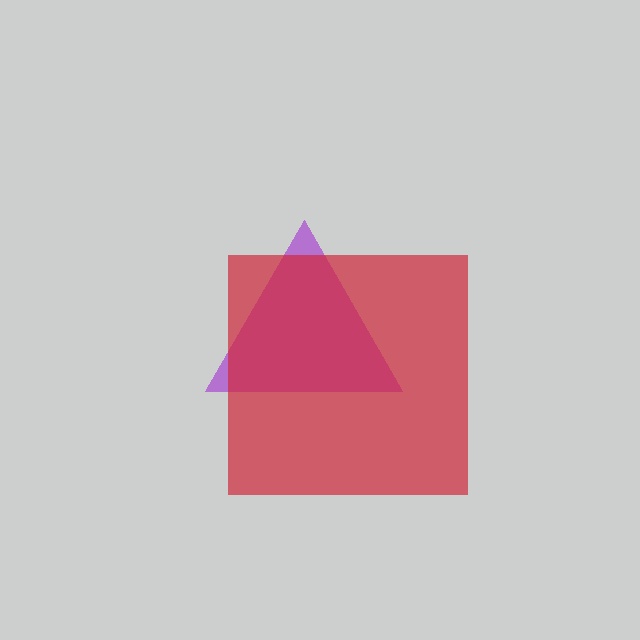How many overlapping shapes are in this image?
There are 2 overlapping shapes in the image.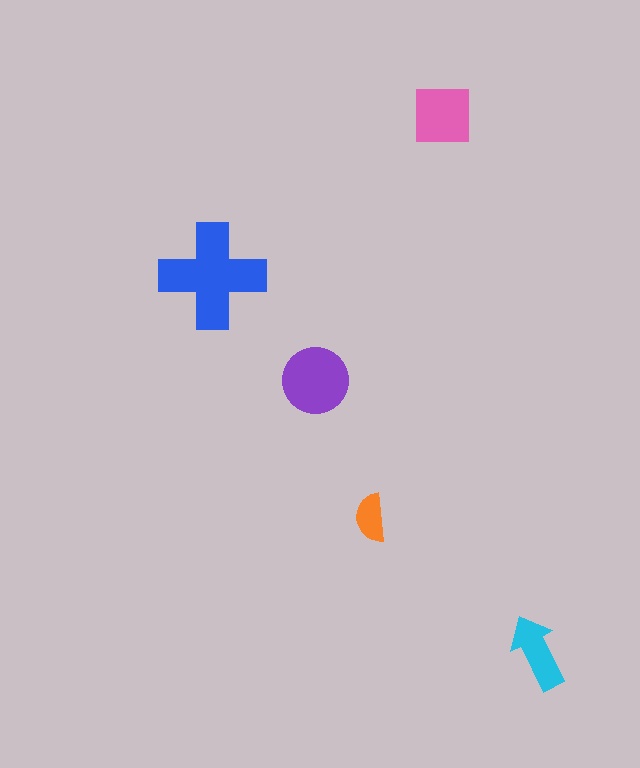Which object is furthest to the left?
The blue cross is leftmost.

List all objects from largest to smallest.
The blue cross, the purple circle, the pink square, the cyan arrow, the orange semicircle.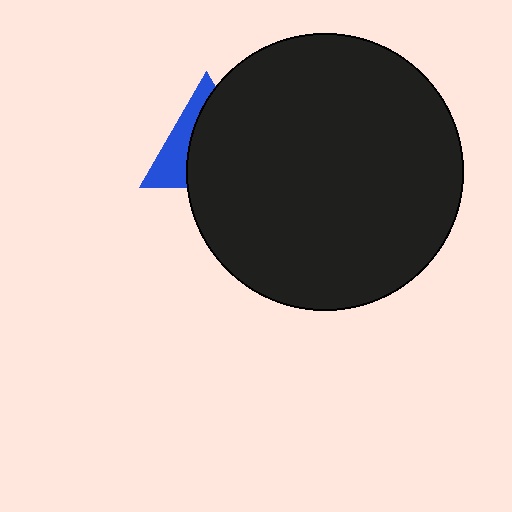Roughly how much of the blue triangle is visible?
A small part of it is visible (roughly 35%).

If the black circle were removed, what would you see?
You would see the complete blue triangle.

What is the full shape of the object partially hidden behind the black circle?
The partially hidden object is a blue triangle.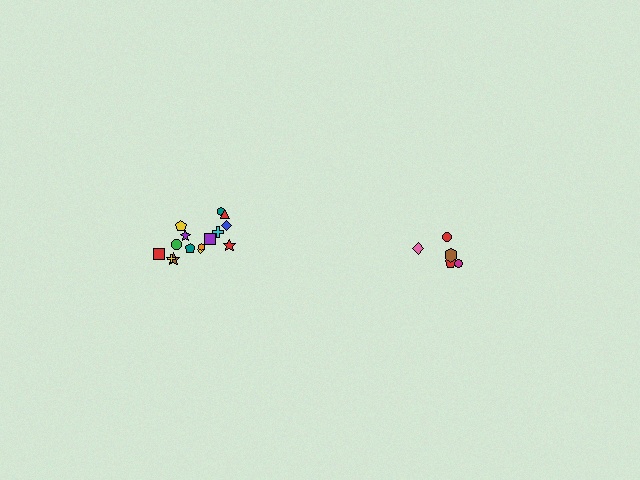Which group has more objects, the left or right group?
The left group.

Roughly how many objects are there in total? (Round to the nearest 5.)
Roughly 20 objects in total.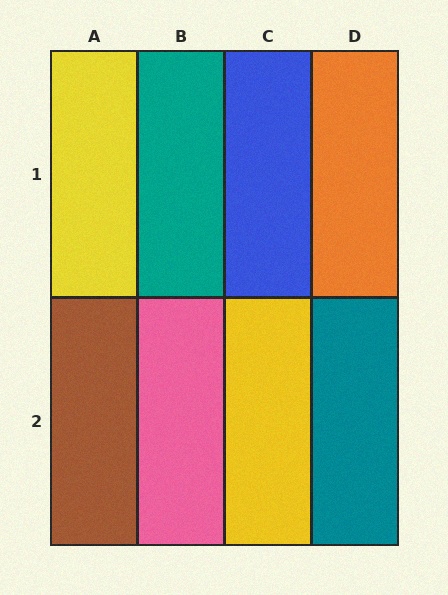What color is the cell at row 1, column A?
Yellow.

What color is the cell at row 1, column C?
Blue.